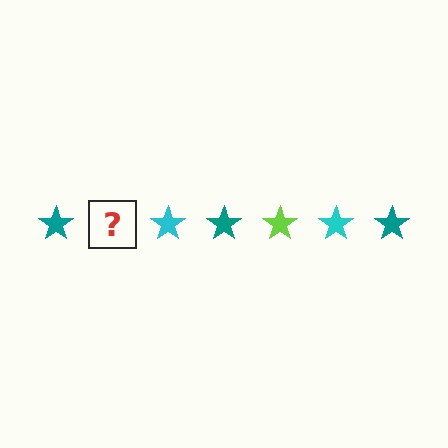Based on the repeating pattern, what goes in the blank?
The blank should be a lime star.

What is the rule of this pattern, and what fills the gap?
The rule is that the pattern cycles through teal, lime, cyan stars. The gap should be filled with a lime star.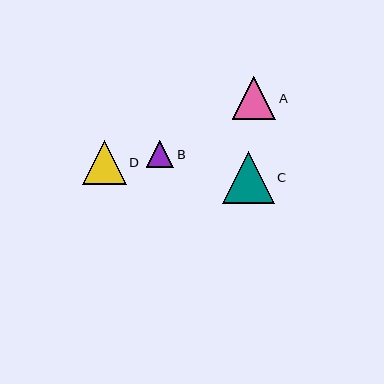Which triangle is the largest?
Triangle C is the largest with a size of approximately 52 pixels.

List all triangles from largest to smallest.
From largest to smallest: C, A, D, B.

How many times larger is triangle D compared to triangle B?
Triangle D is approximately 1.6 times the size of triangle B.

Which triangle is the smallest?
Triangle B is the smallest with a size of approximately 27 pixels.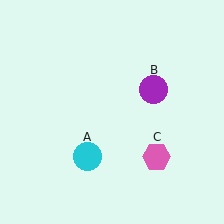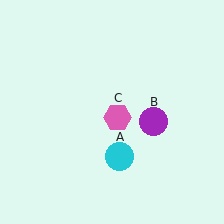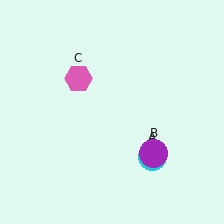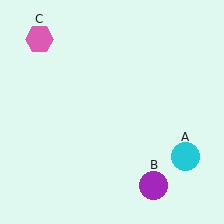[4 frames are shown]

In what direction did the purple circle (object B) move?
The purple circle (object B) moved down.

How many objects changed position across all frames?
3 objects changed position: cyan circle (object A), purple circle (object B), pink hexagon (object C).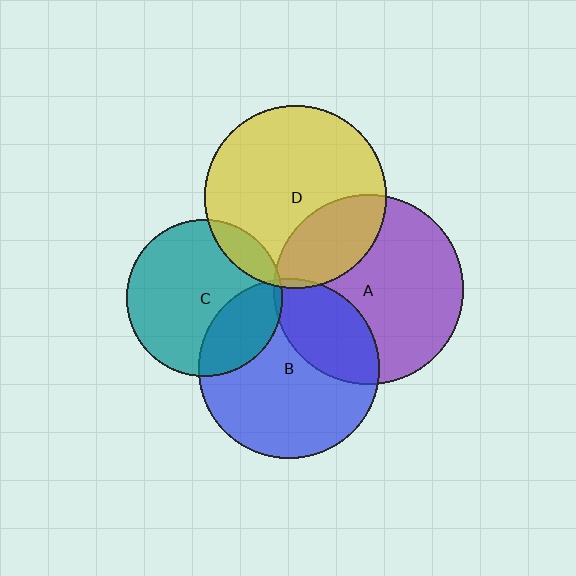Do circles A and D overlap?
Yes.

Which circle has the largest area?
Circle A (purple).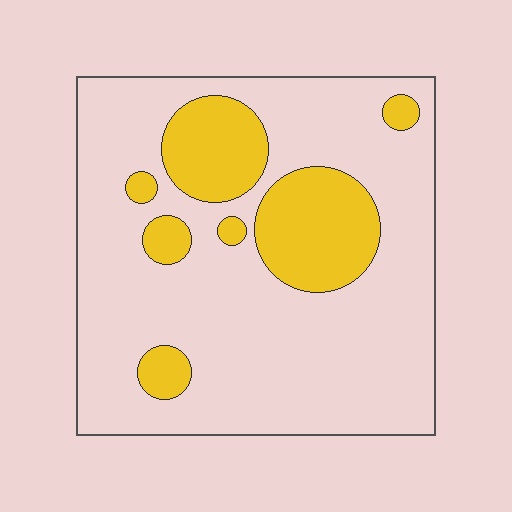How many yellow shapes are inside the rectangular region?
7.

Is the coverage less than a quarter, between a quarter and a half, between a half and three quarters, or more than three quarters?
Less than a quarter.